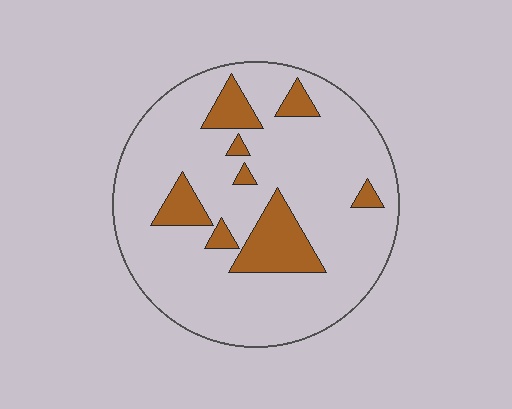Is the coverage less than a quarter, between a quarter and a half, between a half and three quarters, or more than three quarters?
Less than a quarter.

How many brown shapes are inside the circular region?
8.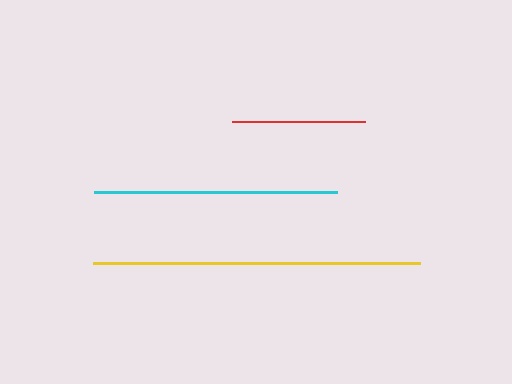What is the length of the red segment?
The red segment is approximately 134 pixels long.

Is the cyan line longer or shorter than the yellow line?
The yellow line is longer than the cyan line.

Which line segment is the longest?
The yellow line is the longest at approximately 327 pixels.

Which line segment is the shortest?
The red line is the shortest at approximately 134 pixels.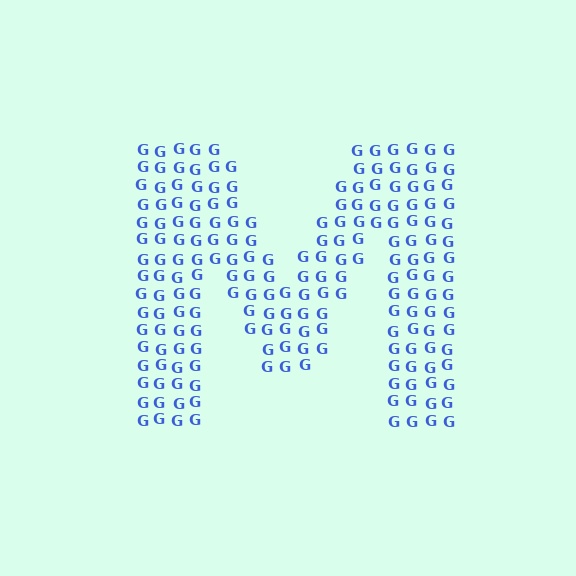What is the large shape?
The large shape is the letter M.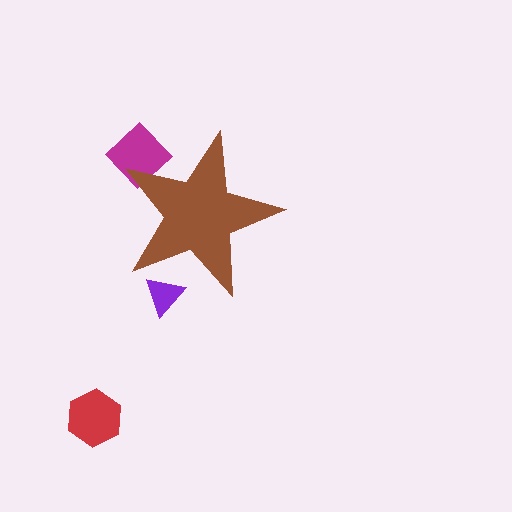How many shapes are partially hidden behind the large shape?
2 shapes are partially hidden.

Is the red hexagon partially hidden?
No, the red hexagon is fully visible.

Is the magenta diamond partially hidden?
Yes, the magenta diamond is partially hidden behind the brown star.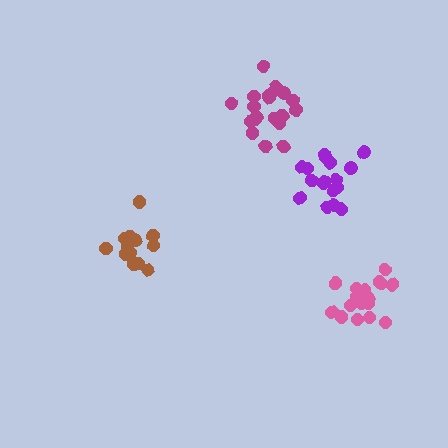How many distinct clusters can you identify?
There are 4 distinct clusters.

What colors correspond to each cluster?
The clusters are colored: purple, brown, pink, magenta.